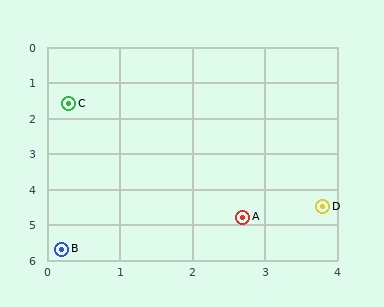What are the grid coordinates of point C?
Point C is at approximately (0.3, 1.6).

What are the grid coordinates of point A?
Point A is at approximately (2.7, 4.8).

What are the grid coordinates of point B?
Point B is at approximately (0.2, 5.7).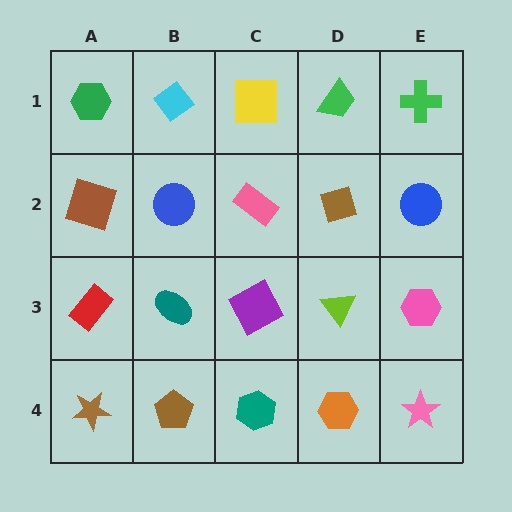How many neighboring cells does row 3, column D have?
4.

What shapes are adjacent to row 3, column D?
A brown diamond (row 2, column D), an orange hexagon (row 4, column D), a purple square (row 3, column C), a pink hexagon (row 3, column E).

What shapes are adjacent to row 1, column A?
A brown square (row 2, column A), a cyan diamond (row 1, column B).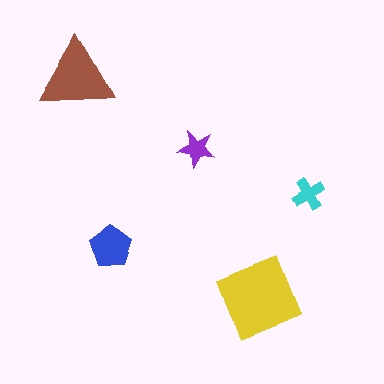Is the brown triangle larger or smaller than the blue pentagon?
Larger.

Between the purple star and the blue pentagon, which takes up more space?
The blue pentagon.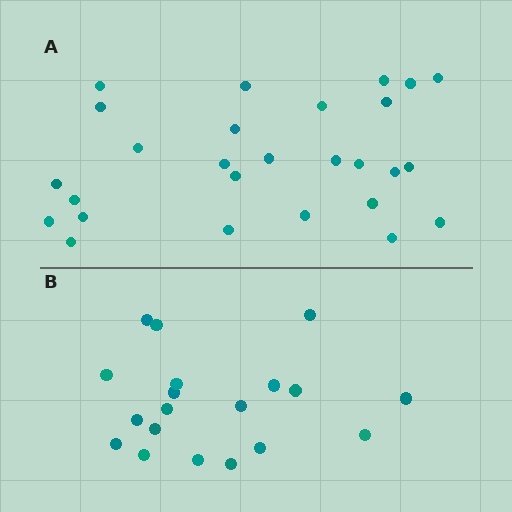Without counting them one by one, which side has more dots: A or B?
Region A (the top region) has more dots.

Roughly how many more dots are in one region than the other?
Region A has roughly 8 or so more dots than region B.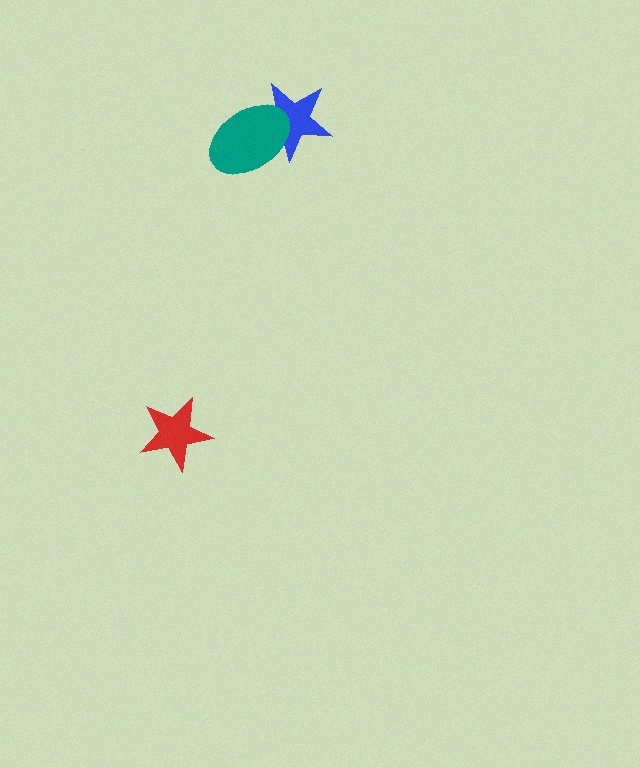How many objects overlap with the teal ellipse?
1 object overlaps with the teal ellipse.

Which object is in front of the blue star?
The teal ellipse is in front of the blue star.